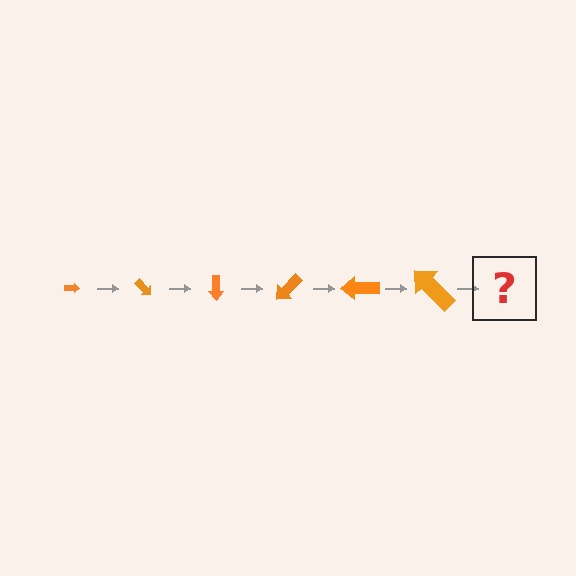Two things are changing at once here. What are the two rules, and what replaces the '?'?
The two rules are that the arrow grows larger each step and it rotates 45 degrees each step. The '?' should be an arrow, larger than the previous one and rotated 270 degrees from the start.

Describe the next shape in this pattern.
It should be an arrow, larger than the previous one and rotated 270 degrees from the start.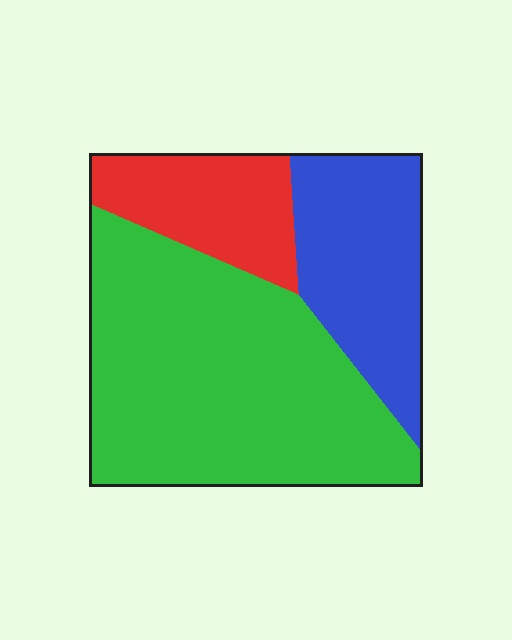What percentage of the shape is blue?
Blue takes up about one quarter (1/4) of the shape.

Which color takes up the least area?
Red, at roughly 15%.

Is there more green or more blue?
Green.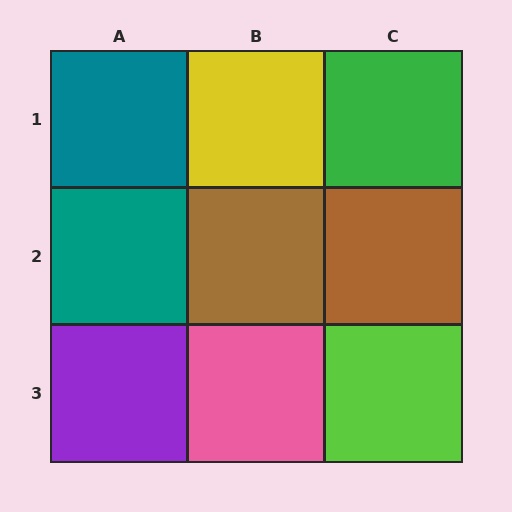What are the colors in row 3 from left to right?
Purple, pink, lime.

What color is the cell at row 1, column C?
Green.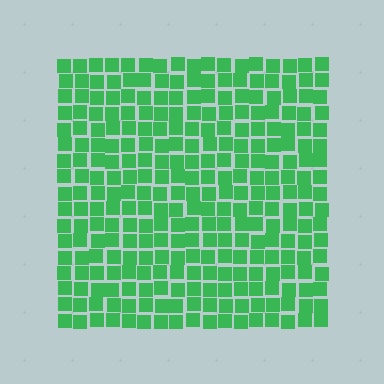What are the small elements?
The small elements are squares.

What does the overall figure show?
The overall figure shows a square.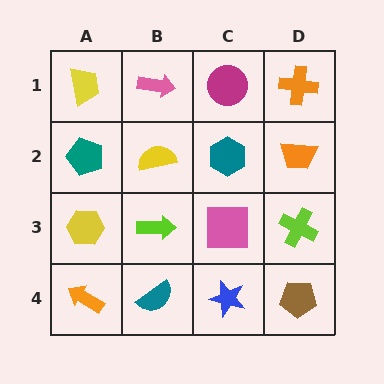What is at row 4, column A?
An orange arrow.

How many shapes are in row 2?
4 shapes.